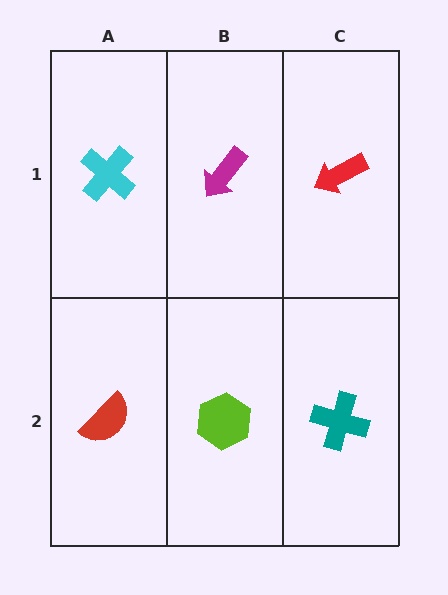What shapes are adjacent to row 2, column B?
A magenta arrow (row 1, column B), a red semicircle (row 2, column A), a teal cross (row 2, column C).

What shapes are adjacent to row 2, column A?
A cyan cross (row 1, column A), a lime hexagon (row 2, column B).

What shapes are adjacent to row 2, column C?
A red arrow (row 1, column C), a lime hexagon (row 2, column B).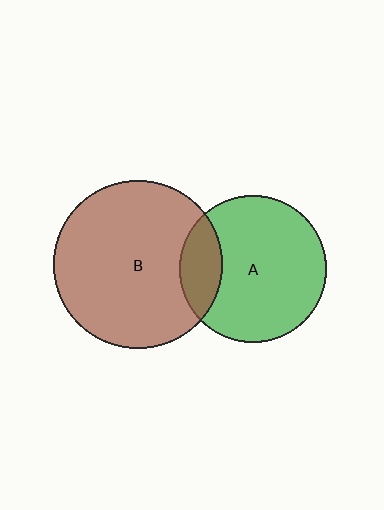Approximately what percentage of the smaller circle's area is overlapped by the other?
Approximately 20%.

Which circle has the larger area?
Circle B (brown).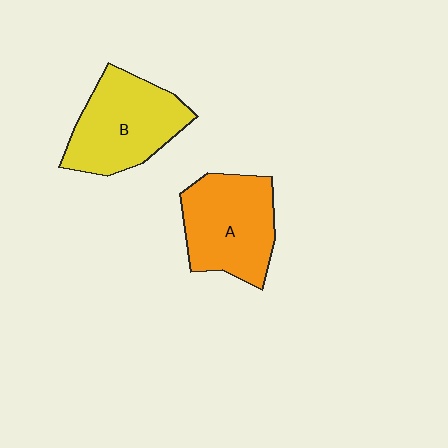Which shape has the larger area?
Shape B (yellow).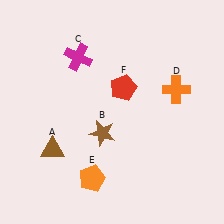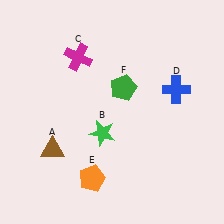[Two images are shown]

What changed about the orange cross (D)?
In Image 1, D is orange. In Image 2, it changed to blue.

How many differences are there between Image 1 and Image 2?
There are 3 differences between the two images.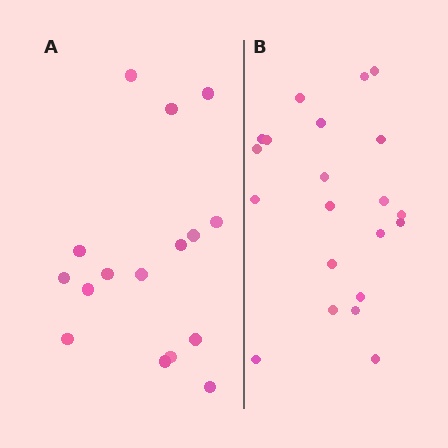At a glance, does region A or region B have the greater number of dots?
Region B (the right region) has more dots.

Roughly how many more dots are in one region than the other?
Region B has about 5 more dots than region A.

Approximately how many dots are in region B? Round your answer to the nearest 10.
About 20 dots. (The exact count is 21, which rounds to 20.)